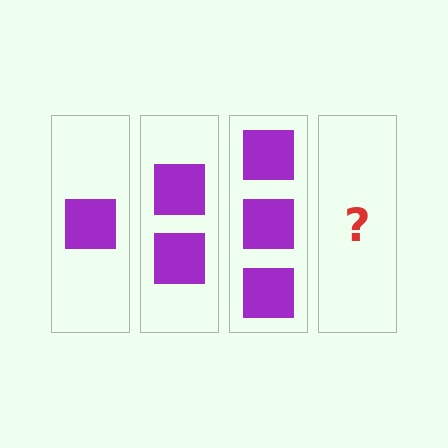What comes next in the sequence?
The next element should be 4 squares.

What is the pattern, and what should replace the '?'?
The pattern is that each step adds one more square. The '?' should be 4 squares.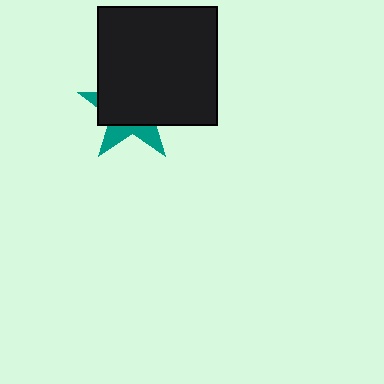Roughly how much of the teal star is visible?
A small part of it is visible (roughly 31%).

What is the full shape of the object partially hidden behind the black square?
The partially hidden object is a teal star.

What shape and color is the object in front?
The object in front is a black square.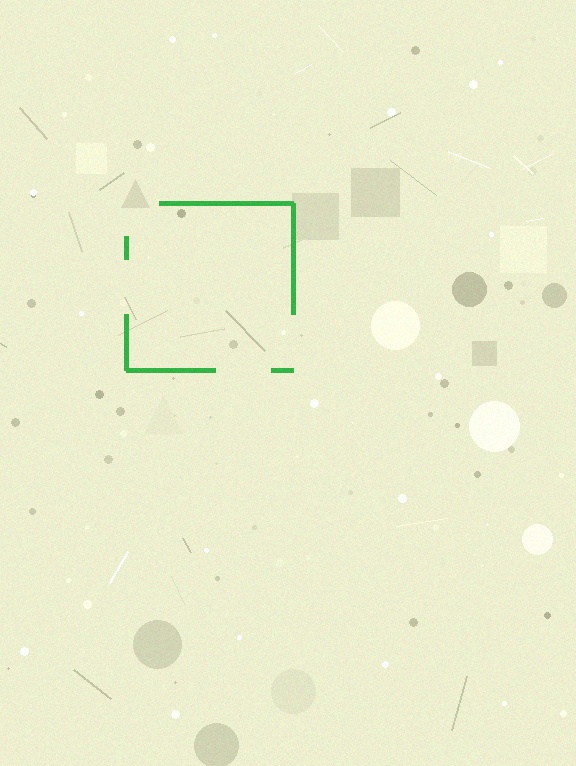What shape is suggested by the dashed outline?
The dashed outline suggests a square.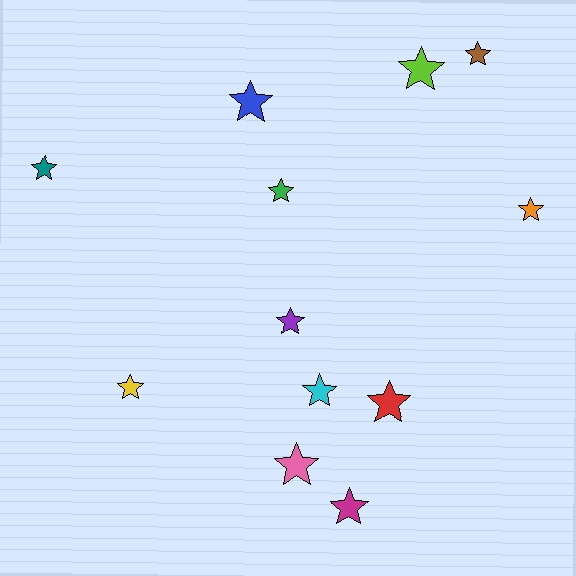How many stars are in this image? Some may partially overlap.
There are 12 stars.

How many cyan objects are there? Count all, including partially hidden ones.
There is 1 cyan object.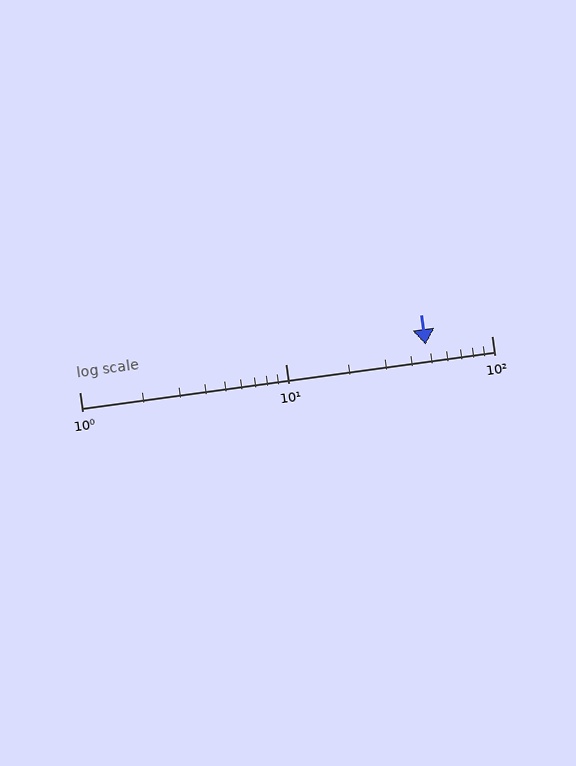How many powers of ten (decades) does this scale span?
The scale spans 2 decades, from 1 to 100.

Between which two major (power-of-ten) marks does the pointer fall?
The pointer is between 10 and 100.